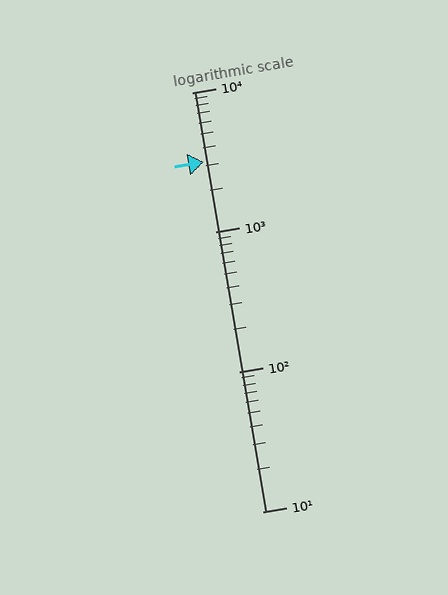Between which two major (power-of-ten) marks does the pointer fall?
The pointer is between 1000 and 10000.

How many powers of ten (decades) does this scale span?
The scale spans 3 decades, from 10 to 10000.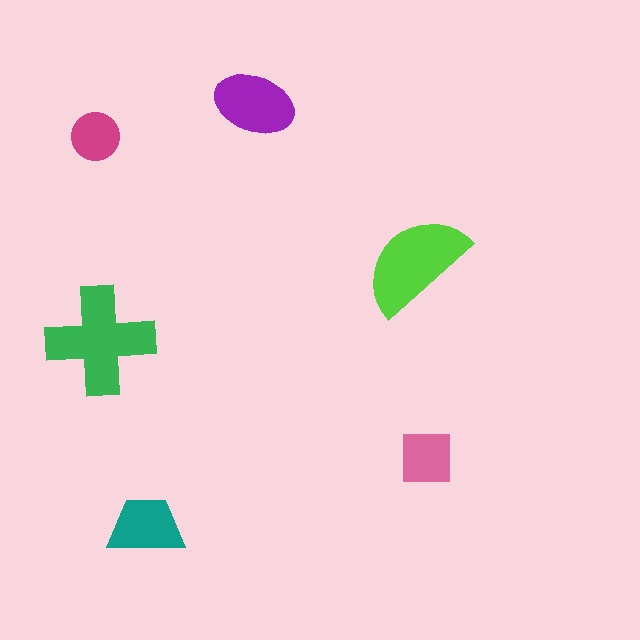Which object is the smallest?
The magenta circle.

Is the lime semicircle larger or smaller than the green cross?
Smaller.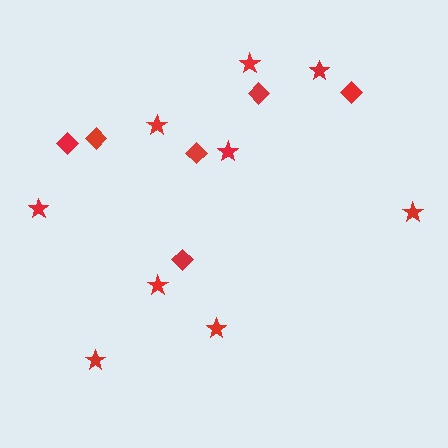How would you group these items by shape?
There are 2 groups: one group of stars (9) and one group of diamonds (6).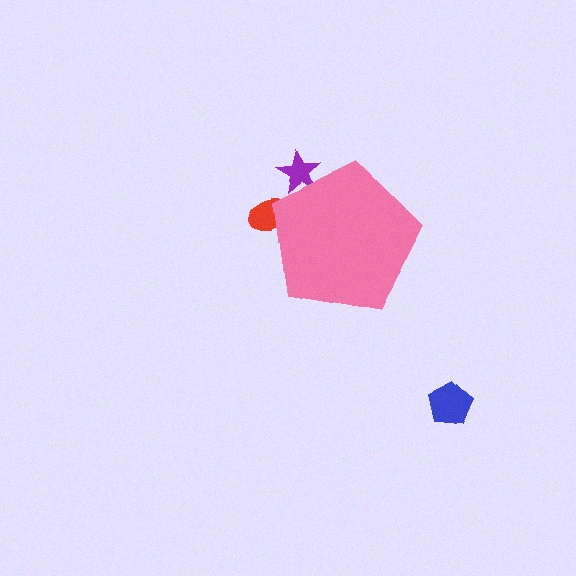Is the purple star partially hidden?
Yes, the purple star is partially hidden behind the pink pentagon.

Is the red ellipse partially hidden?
Yes, the red ellipse is partially hidden behind the pink pentagon.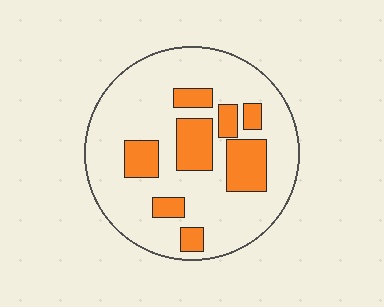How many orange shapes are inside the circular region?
8.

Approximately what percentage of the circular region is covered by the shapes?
Approximately 25%.